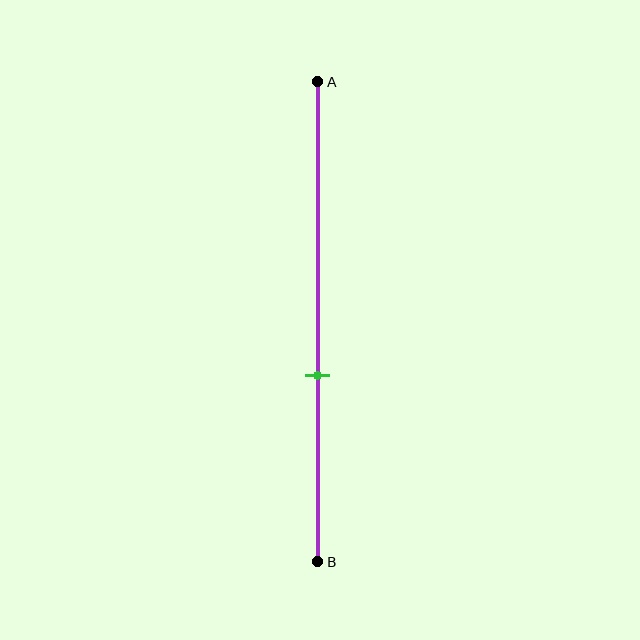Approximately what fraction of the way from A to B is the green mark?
The green mark is approximately 60% of the way from A to B.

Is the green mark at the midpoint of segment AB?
No, the mark is at about 60% from A, not at the 50% midpoint.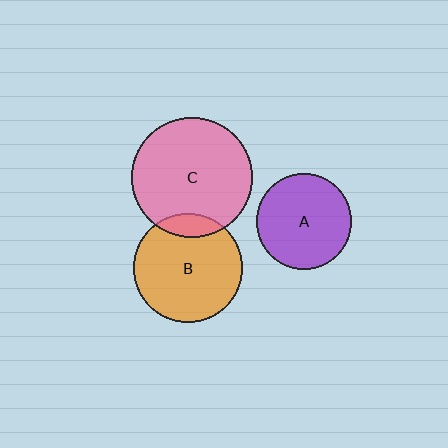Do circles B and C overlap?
Yes.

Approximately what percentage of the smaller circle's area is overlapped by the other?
Approximately 15%.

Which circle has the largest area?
Circle C (pink).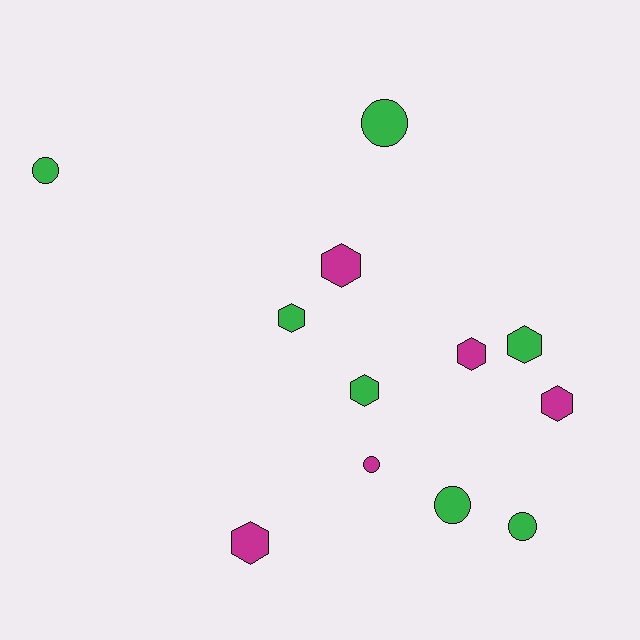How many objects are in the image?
There are 12 objects.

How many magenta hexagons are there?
There are 4 magenta hexagons.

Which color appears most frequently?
Green, with 7 objects.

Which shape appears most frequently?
Hexagon, with 7 objects.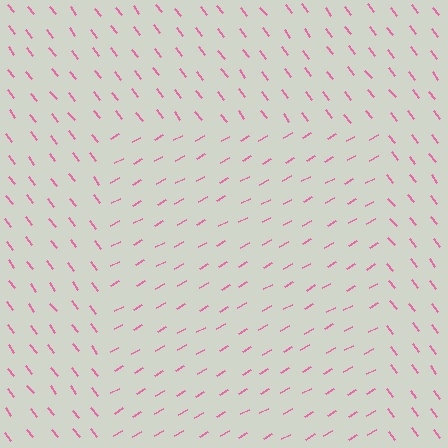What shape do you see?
I see a rectangle.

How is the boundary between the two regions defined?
The boundary is defined purely by a change in line orientation (approximately 81 degrees difference). All lines are the same color and thickness.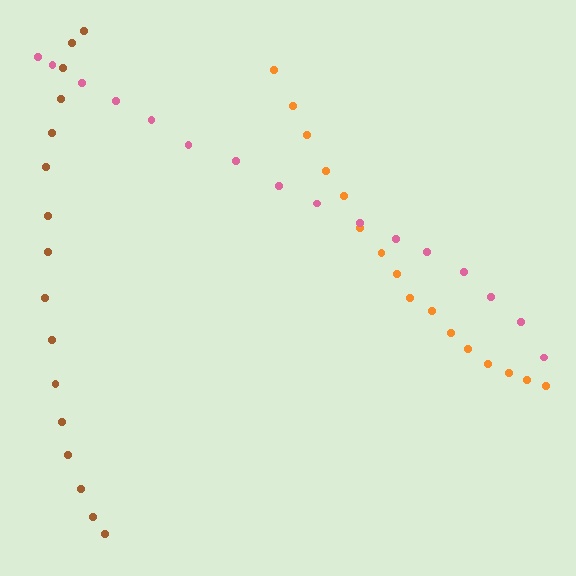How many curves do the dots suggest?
There are 3 distinct paths.